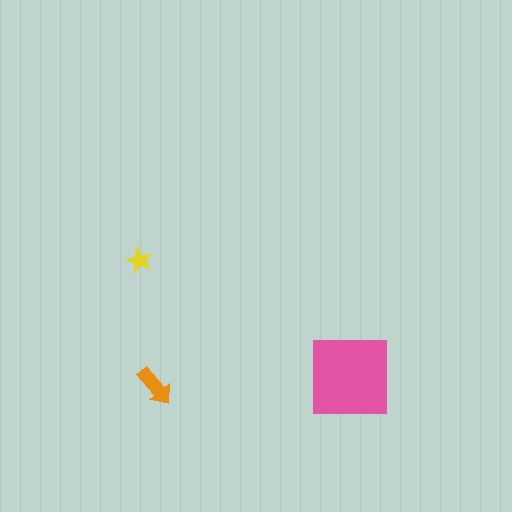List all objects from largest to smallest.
The pink square, the orange arrow, the yellow star.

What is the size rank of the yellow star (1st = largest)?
3rd.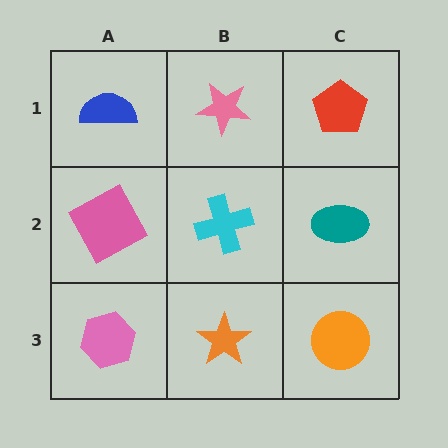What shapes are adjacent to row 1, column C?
A teal ellipse (row 2, column C), a pink star (row 1, column B).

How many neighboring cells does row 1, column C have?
2.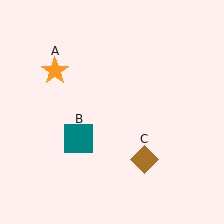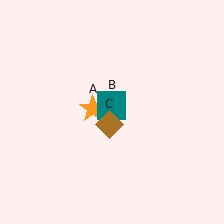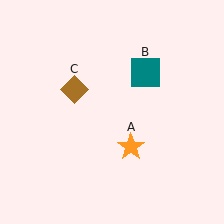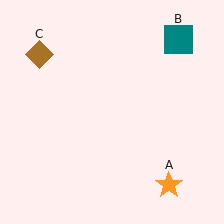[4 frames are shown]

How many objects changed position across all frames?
3 objects changed position: orange star (object A), teal square (object B), brown diamond (object C).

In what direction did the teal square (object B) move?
The teal square (object B) moved up and to the right.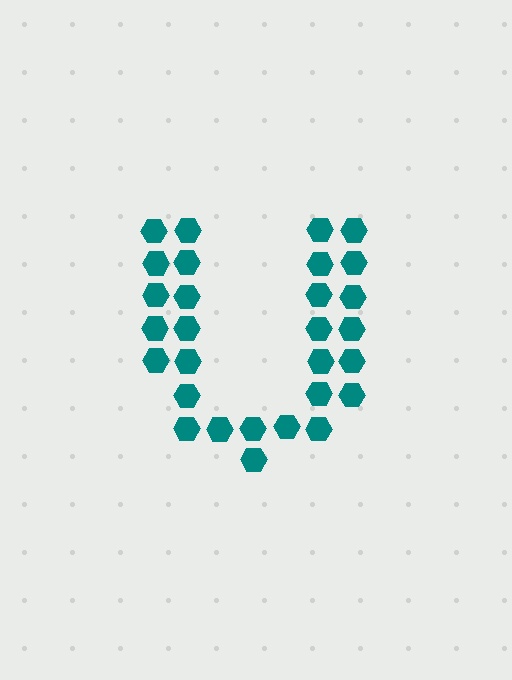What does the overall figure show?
The overall figure shows the letter U.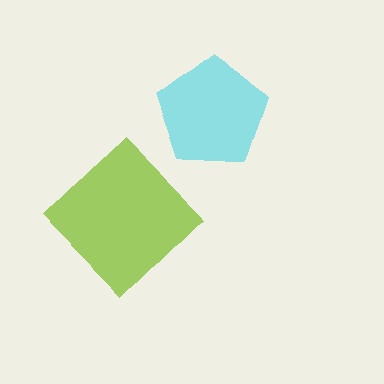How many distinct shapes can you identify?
There are 2 distinct shapes: a lime diamond, a cyan pentagon.